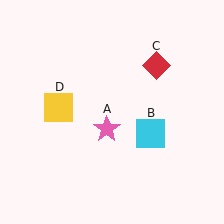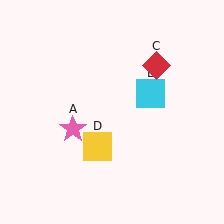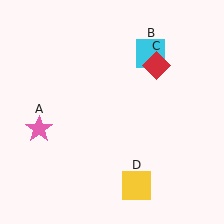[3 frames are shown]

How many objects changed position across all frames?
3 objects changed position: pink star (object A), cyan square (object B), yellow square (object D).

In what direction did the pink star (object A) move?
The pink star (object A) moved left.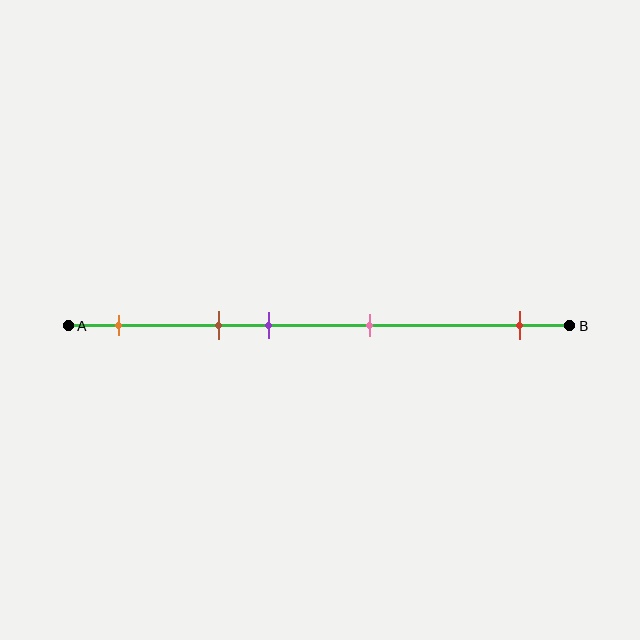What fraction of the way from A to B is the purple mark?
The purple mark is approximately 40% (0.4) of the way from A to B.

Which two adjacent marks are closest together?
The brown and purple marks are the closest adjacent pair.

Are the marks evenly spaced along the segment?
No, the marks are not evenly spaced.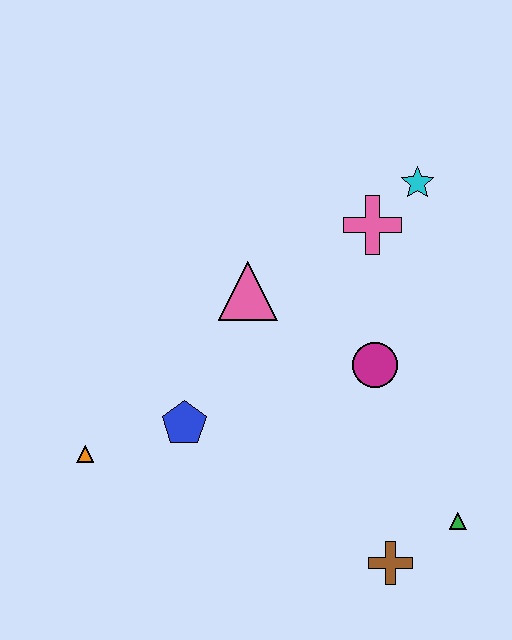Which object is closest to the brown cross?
The green triangle is closest to the brown cross.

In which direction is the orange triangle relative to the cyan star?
The orange triangle is to the left of the cyan star.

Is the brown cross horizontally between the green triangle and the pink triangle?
Yes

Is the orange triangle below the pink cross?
Yes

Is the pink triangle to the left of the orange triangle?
No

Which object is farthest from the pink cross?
The orange triangle is farthest from the pink cross.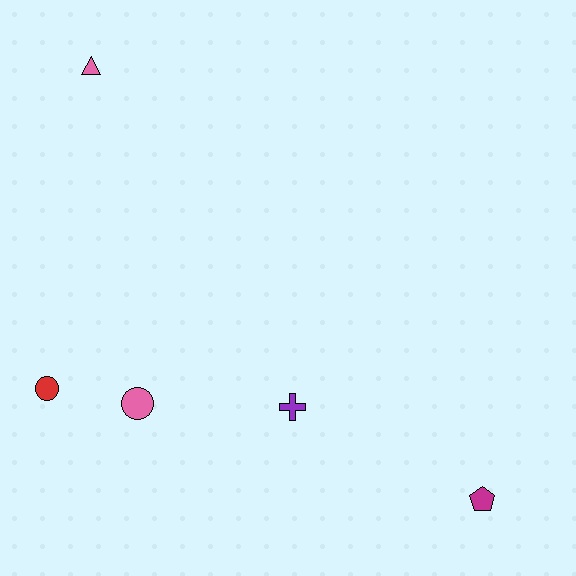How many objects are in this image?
There are 5 objects.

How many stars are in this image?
There are no stars.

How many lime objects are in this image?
There are no lime objects.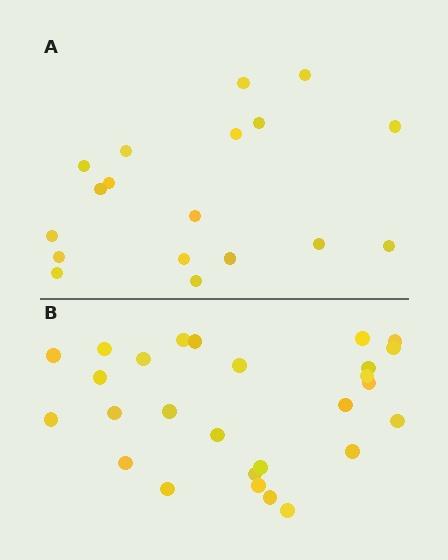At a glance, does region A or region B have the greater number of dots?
Region B (the bottom region) has more dots.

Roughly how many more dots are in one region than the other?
Region B has roughly 8 or so more dots than region A.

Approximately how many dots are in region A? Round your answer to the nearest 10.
About 20 dots. (The exact count is 18, which rounds to 20.)